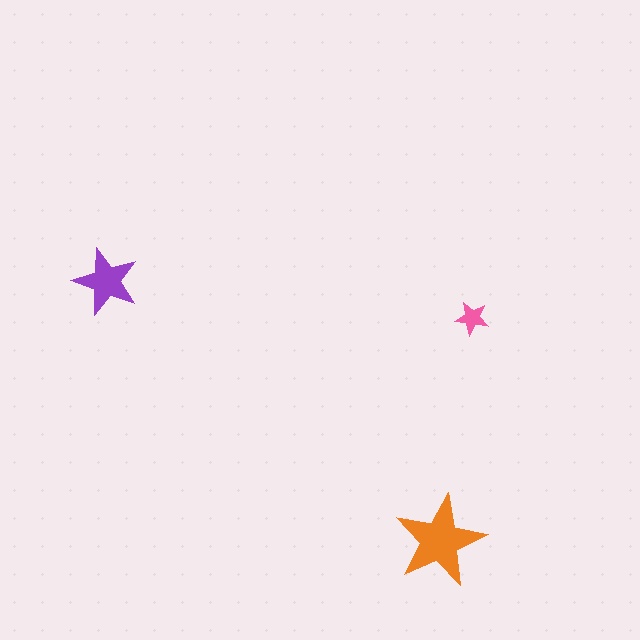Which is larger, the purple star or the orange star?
The orange one.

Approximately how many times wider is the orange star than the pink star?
About 2.5 times wider.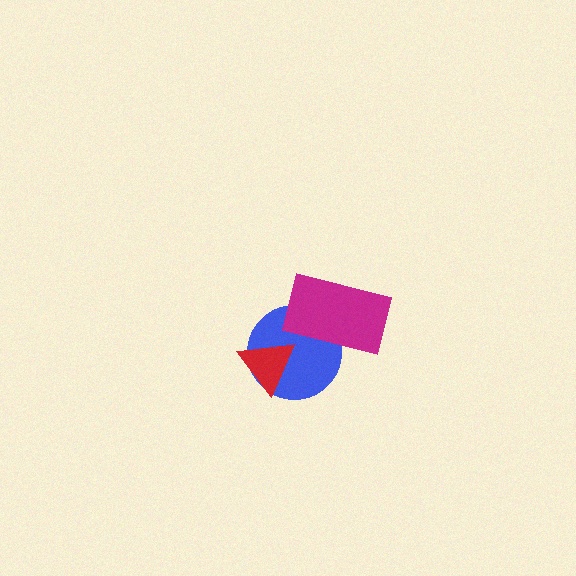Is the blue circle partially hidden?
Yes, it is partially covered by another shape.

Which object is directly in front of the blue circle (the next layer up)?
The red triangle is directly in front of the blue circle.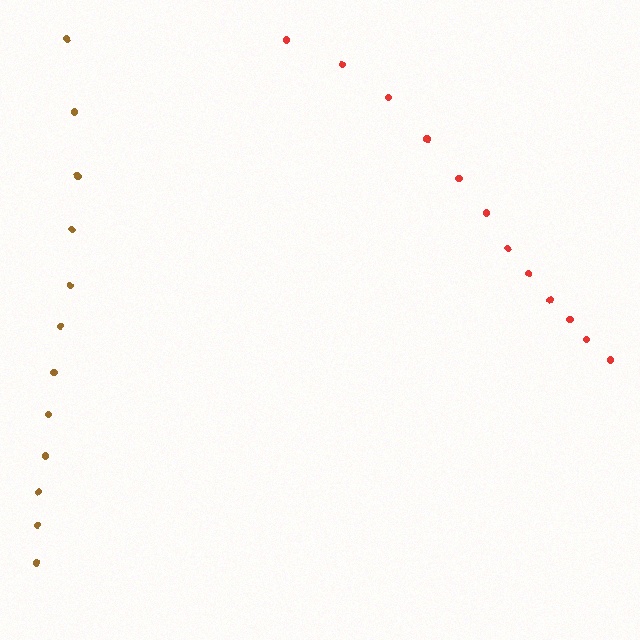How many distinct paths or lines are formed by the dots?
There are 2 distinct paths.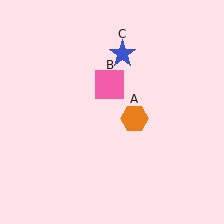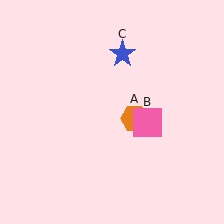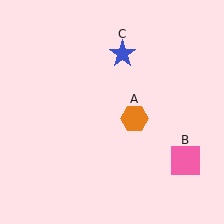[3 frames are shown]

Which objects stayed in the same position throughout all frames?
Orange hexagon (object A) and blue star (object C) remained stationary.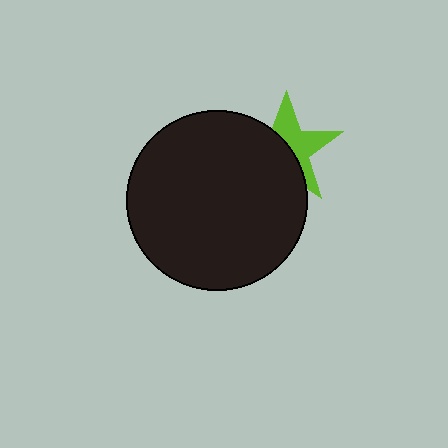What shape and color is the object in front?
The object in front is a black circle.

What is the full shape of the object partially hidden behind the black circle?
The partially hidden object is a lime star.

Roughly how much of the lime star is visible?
About half of it is visible (roughly 47%).